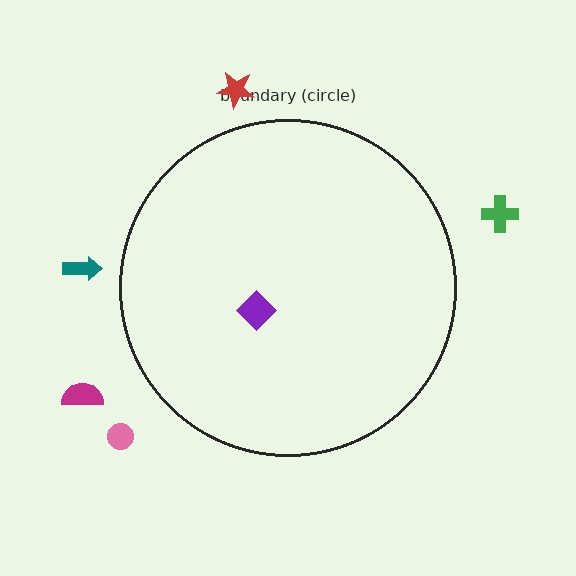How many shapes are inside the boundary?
1 inside, 5 outside.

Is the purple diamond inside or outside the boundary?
Inside.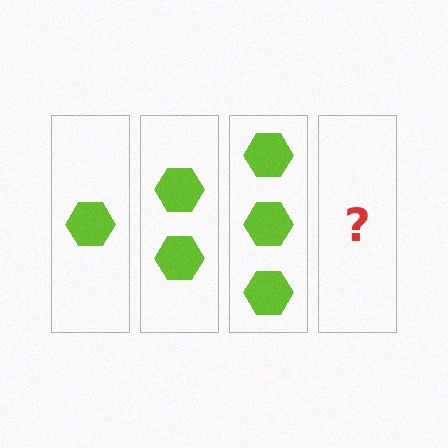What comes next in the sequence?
The next element should be 4 hexagons.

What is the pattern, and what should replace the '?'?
The pattern is that each step adds one more hexagon. The '?' should be 4 hexagons.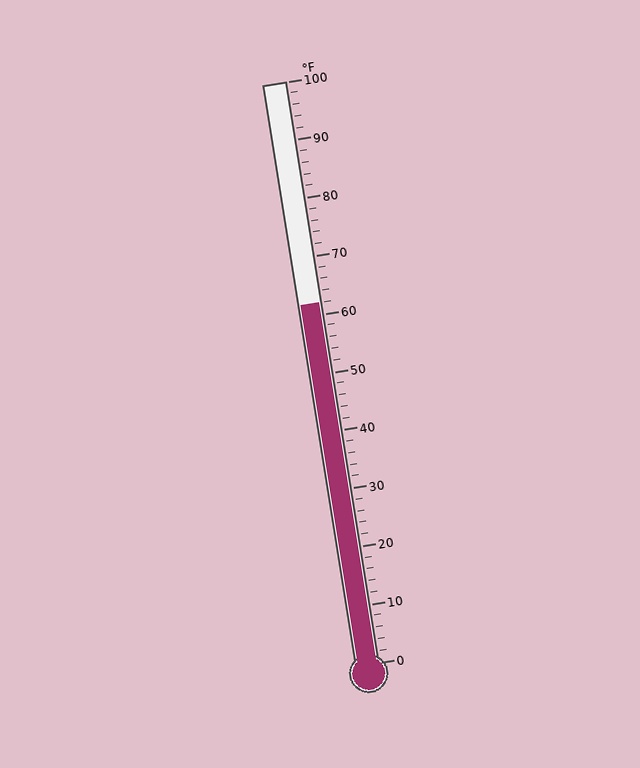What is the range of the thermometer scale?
The thermometer scale ranges from 0°F to 100°F.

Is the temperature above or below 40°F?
The temperature is above 40°F.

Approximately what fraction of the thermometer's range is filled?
The thermometer is filled to approximately 60% of its range.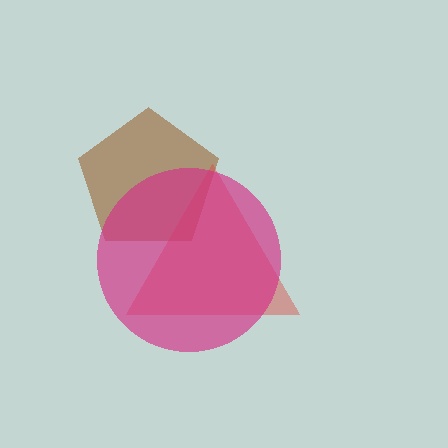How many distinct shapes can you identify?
There are 3 distinct shapes: a brown pentagon, a red triangle, a magenta circle.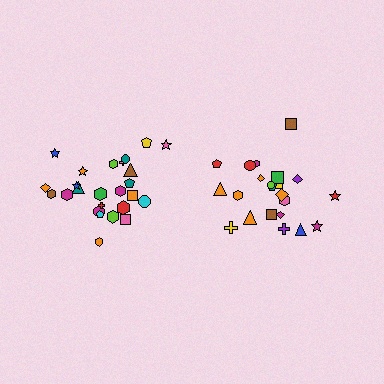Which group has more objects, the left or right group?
The left group.